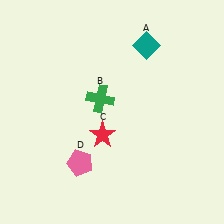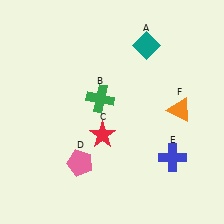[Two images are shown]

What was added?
A blue cross (E), an orange triangle (F) were added in Image 2.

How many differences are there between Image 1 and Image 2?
There are 2 differences between the two images.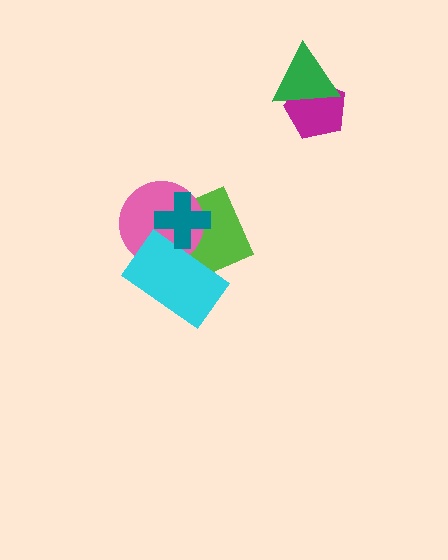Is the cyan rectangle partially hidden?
Yes, it is partially covered by another shape.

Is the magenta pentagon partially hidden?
Yes, it is partially covered by another shape.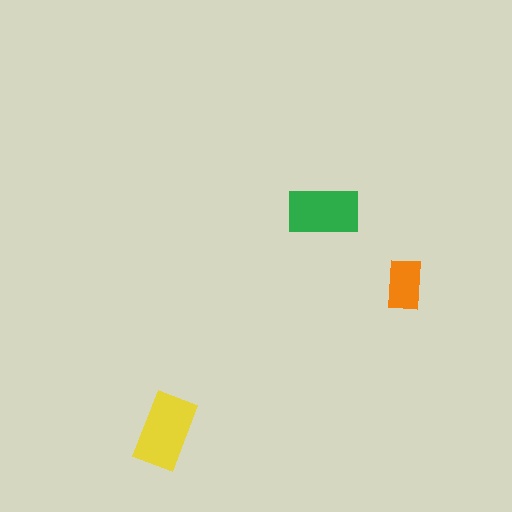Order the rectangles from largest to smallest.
the yellow one, the green one, the orange one.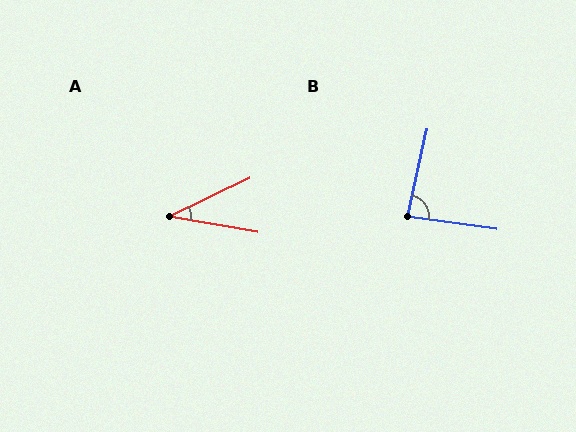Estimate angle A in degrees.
Approximately 36 degrees.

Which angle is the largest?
B, at approximately 85 degrees.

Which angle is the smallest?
A, at approximately 36 degrees.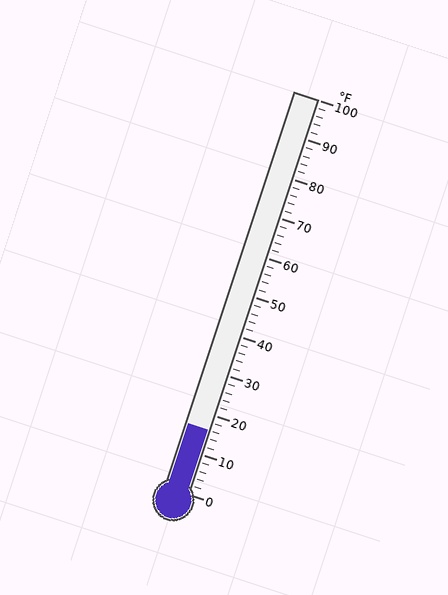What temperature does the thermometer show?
The thermometer shows approximately 16°F.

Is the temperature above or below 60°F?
The temperature is below 60°F.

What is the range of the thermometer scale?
The thermometer scale ranges from 0°F to 100°F.